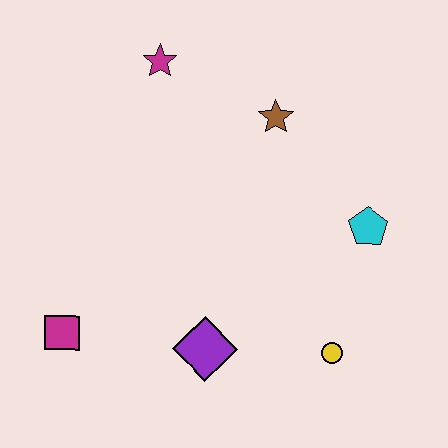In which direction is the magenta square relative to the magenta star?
The magenta square is below the magenta star.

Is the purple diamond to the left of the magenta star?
No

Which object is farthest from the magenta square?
The cyan pentagon is farthest from the magenta square.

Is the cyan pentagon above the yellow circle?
Yes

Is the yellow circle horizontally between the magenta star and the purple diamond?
No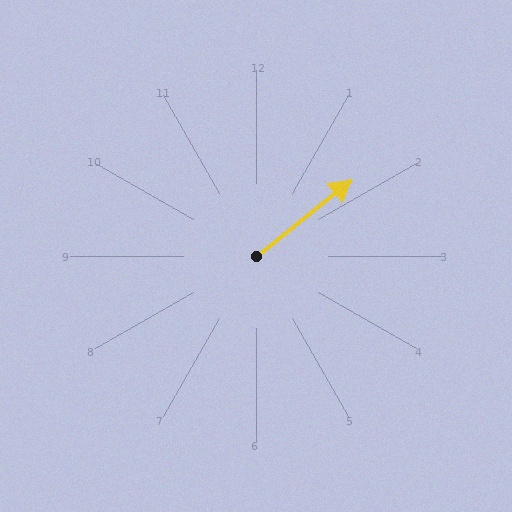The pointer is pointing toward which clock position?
Roughly 2 o'clock.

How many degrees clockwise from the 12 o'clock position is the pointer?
Approximately 51 degrees.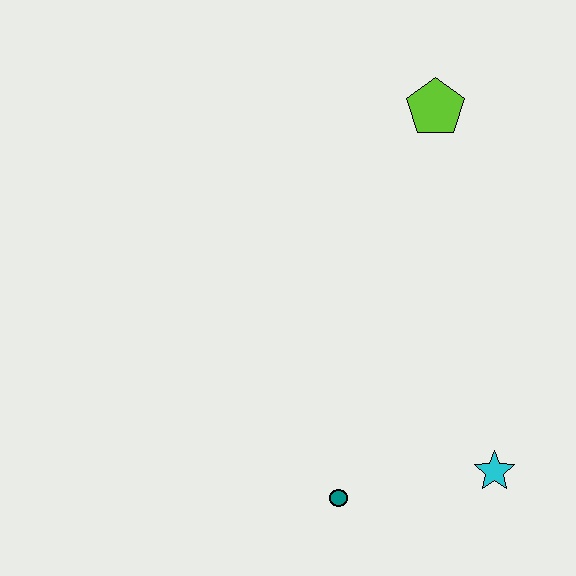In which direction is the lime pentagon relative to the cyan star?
The lime pentagon is above the cyan star.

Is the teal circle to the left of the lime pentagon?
Yes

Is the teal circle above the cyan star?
No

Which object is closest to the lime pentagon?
The cyan star is closest to the lime pentagon.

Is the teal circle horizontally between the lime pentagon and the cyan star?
No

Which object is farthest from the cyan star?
The lime pentagon is farthest from the cyan star.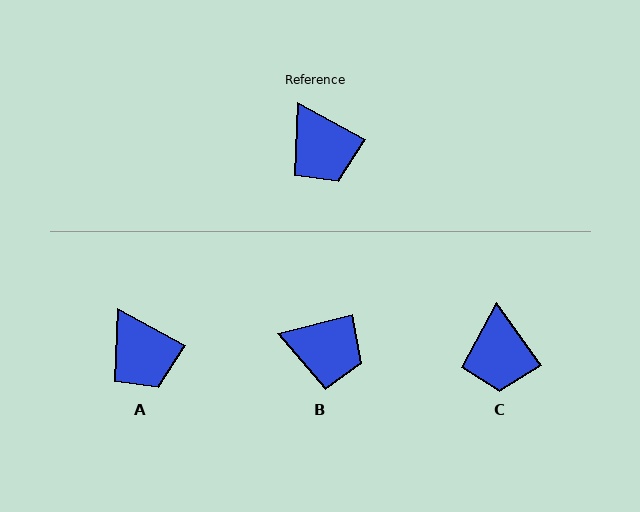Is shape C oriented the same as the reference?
No, it is off by about 25 degrees.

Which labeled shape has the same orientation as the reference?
A.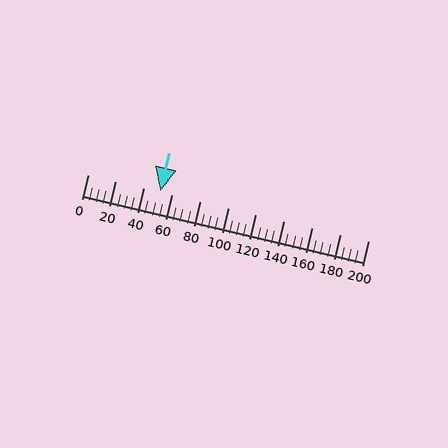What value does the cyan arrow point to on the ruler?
The cyan arrow points to approximately 52.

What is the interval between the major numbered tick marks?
The major tick marks are spaced 20 units apart.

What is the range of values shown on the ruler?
The ruler shows values from 0 to 200.